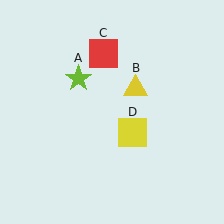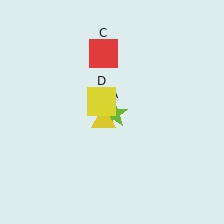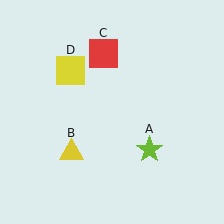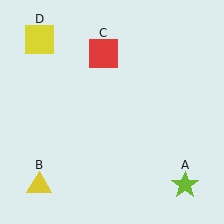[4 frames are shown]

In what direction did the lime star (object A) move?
The lime star (object A) moved down and to the right.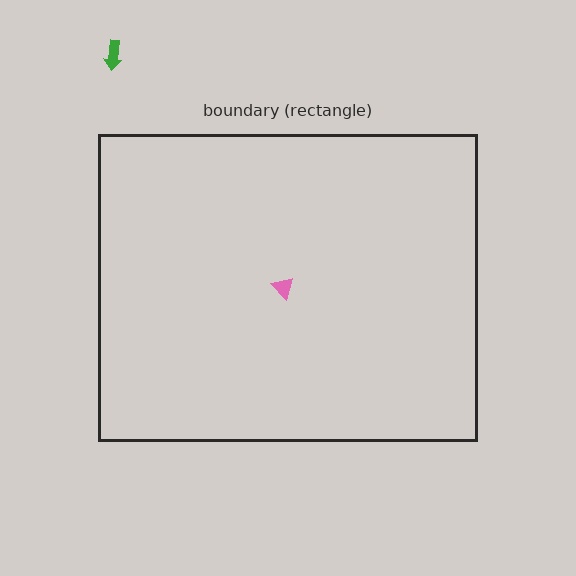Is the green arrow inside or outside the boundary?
Outside.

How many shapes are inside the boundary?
1 inside, 1 outside.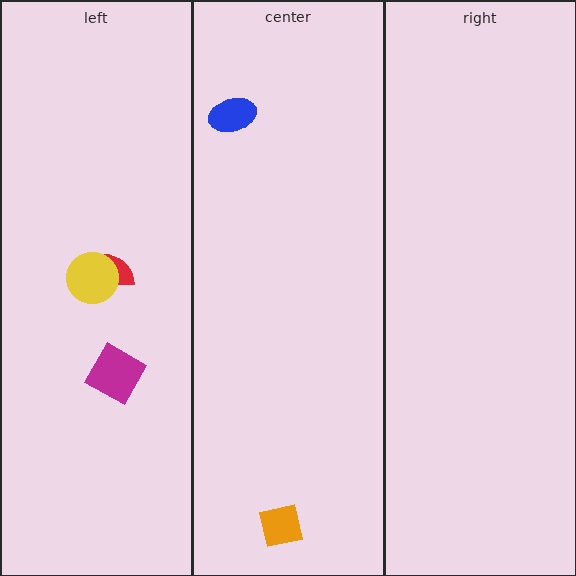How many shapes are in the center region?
2.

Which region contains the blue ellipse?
The center region.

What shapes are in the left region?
The magenta square, the red semicircle, the yellow circle.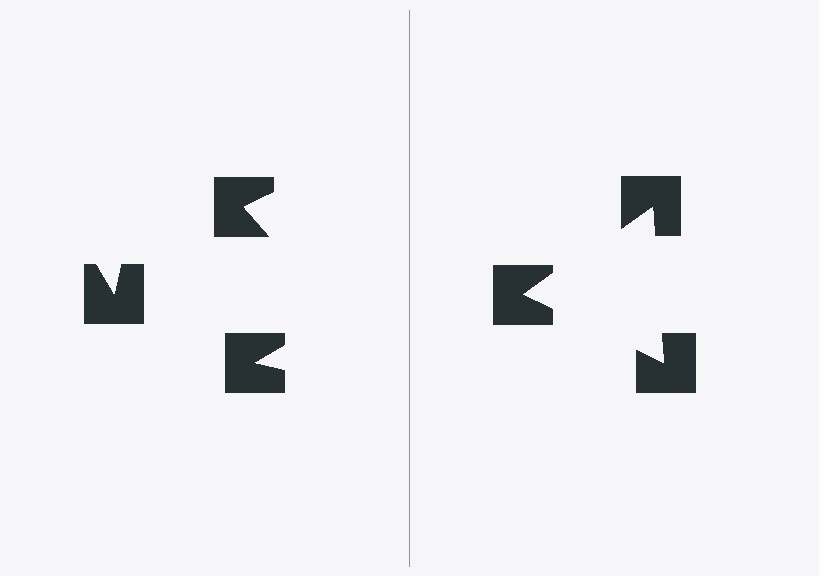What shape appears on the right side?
An illusory triangle.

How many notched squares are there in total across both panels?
6 — 3 on each side.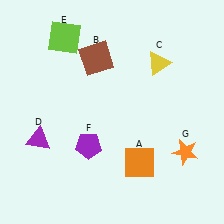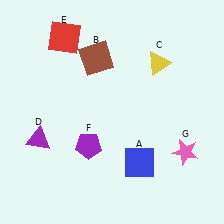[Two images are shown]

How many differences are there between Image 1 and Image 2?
There are 3 differences between the two images.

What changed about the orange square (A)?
In Image 1, A is orange. In Image 2, it changed to blue.